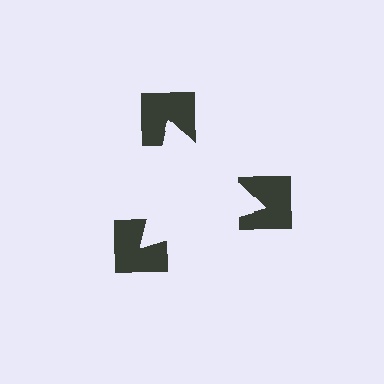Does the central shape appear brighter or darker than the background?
It typically appears slightly brighter than the background, even though no actual brightness change is drawn.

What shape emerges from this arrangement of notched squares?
An illusory triangle — its edges are inferred from the aligned wedge cuts in the notched squares, not physically drawn.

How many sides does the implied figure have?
3 sides.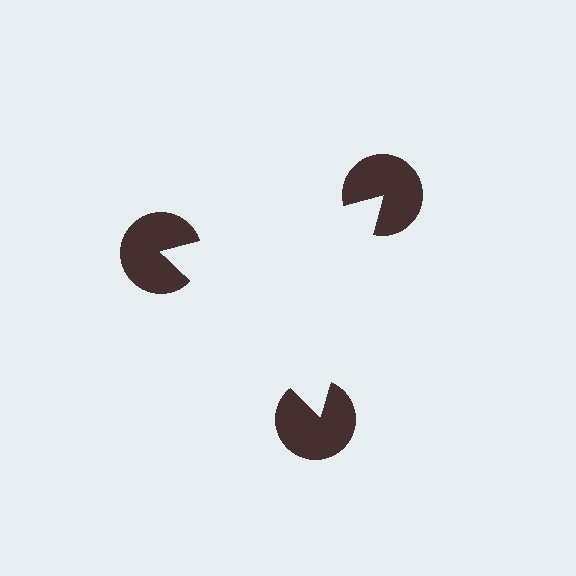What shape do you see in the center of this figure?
An illusory triangle — its edges are inferred from the aligned wedge cuts in the pac-man discs, not physically drawn.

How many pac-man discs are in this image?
There are 3 — one at each vertex of the illusory triangle.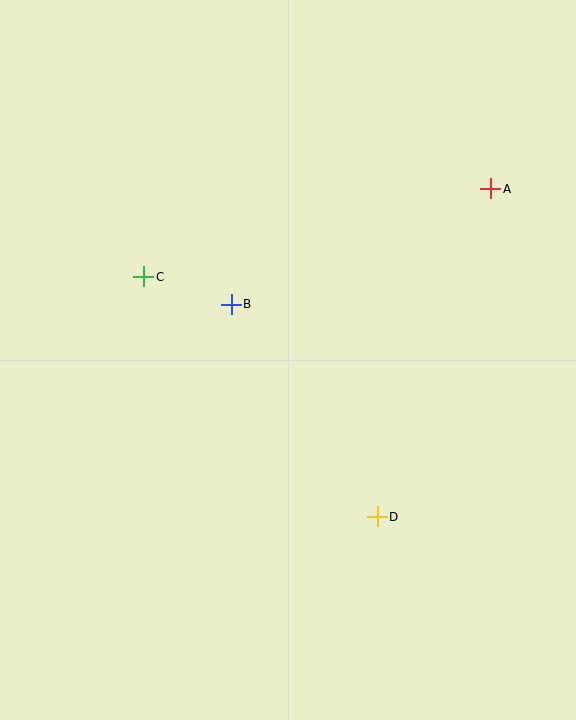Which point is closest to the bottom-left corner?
Point D is closest to the bottom-left corner.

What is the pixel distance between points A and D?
The distance between A and D is 347 pixels.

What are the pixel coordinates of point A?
Point A is at (491, 189).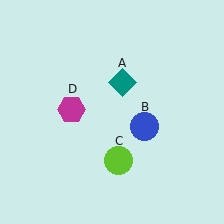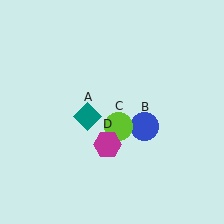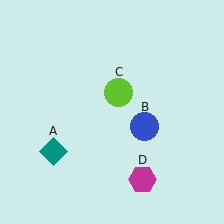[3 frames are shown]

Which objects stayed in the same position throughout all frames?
Blue circle (object B) remained stationary.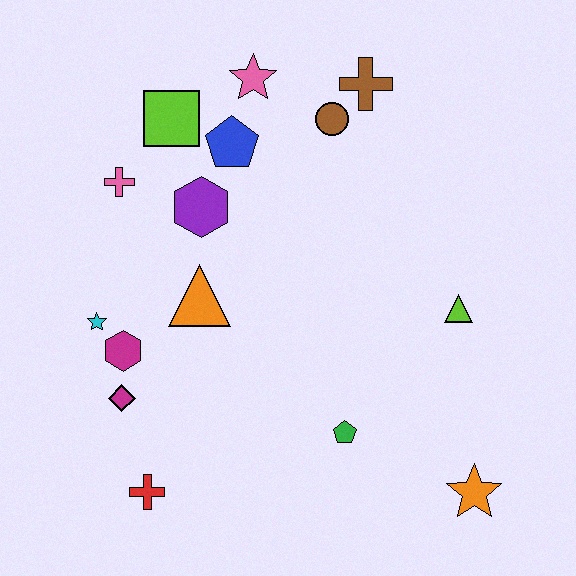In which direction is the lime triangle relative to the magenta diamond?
The lime triangle is to the right of the magenta diamond.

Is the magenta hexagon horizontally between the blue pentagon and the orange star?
No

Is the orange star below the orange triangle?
Yes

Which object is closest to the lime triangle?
The green pentagon is closest to the lime triangle.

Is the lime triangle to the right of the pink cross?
Yes